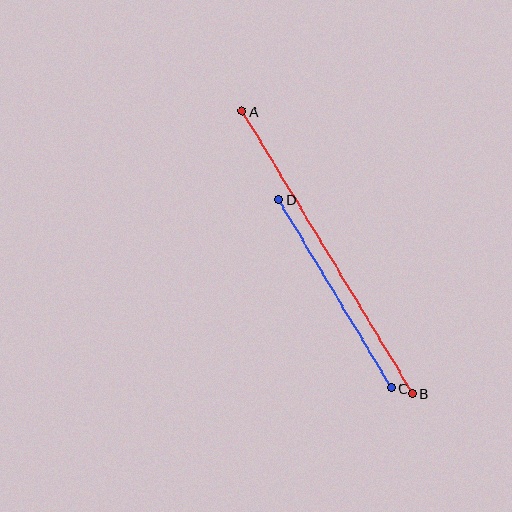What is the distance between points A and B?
The distance is approximately 330 pixels.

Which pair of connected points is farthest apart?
Points A and B are farthest apart.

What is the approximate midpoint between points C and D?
The midpoint is at approximately (335, 294) pixels.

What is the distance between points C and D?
The distance is approximately 220 pixels.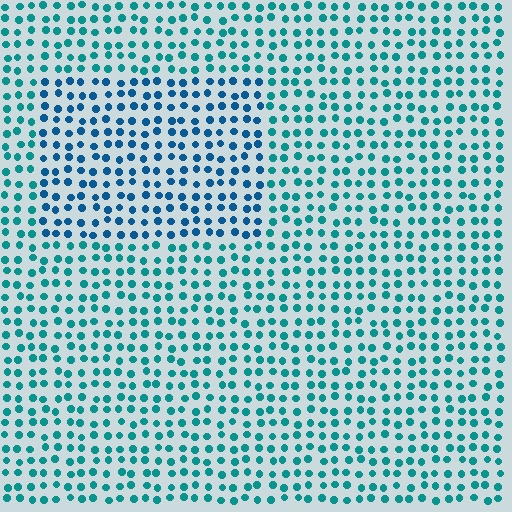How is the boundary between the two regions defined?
The boundary is defined purely by a slight shift in hue (about 28 degrees). Spacing, size, and orientation are identical on both sides.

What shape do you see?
I see a rectangle.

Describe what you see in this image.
The image is filled with small teal elements in a uniform arrangement. A rectangle-shaped region is visible where the elements are tinted to a slightly different hue, forming a subtle color boundary.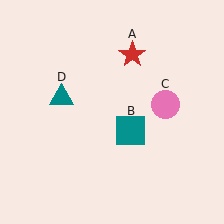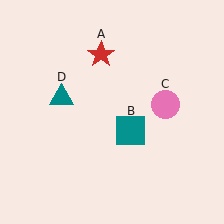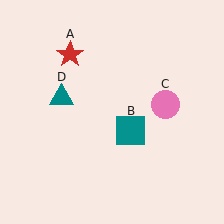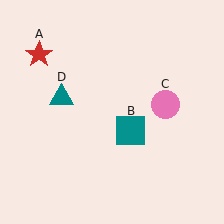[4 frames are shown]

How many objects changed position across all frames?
1 object changed position: red star (object A).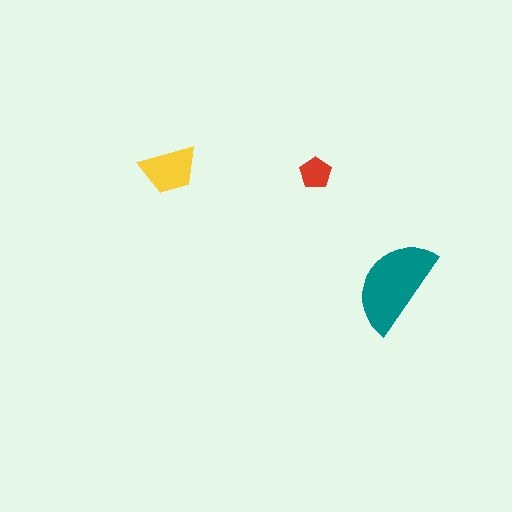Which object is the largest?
The teal semicircle.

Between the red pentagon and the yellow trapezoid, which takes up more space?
The yellow trapezoid.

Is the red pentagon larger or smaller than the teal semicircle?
Smaller.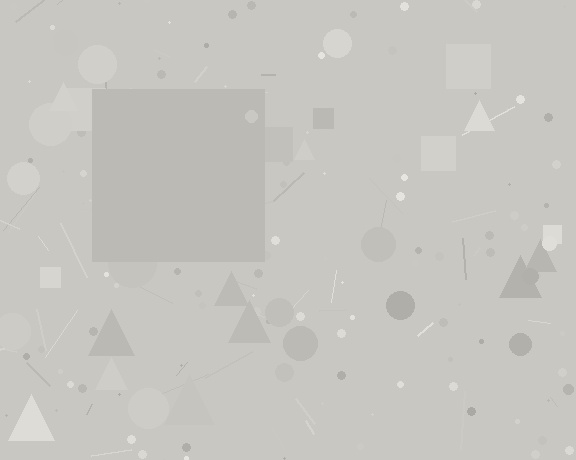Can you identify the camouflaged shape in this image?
The camouflaged shape is a square.